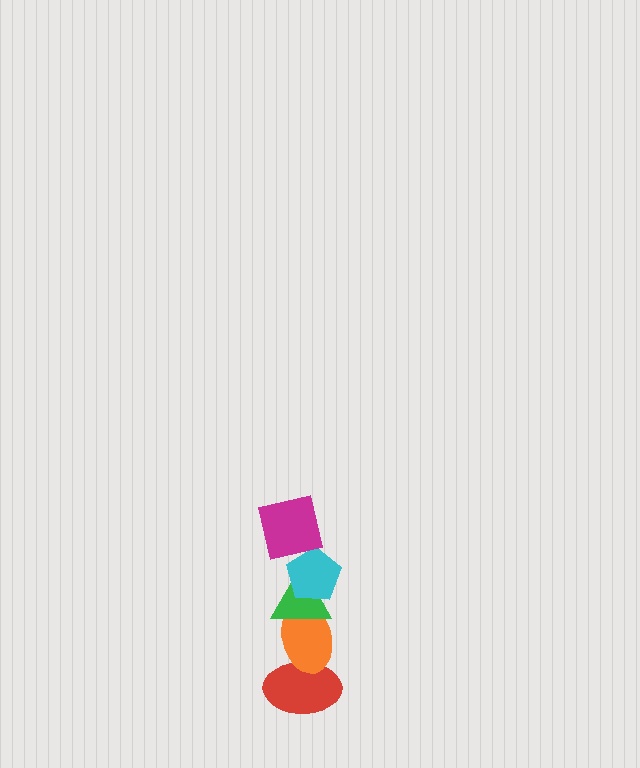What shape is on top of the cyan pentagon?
The magenta square is on top of the cyan pentagon.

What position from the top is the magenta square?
The magenta square is 1st from the top.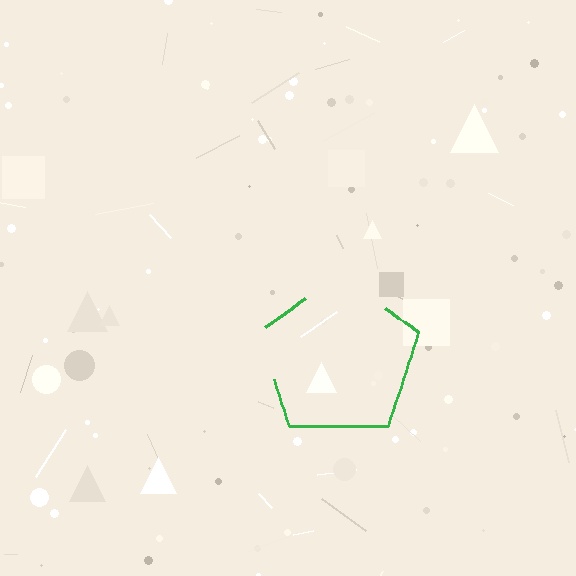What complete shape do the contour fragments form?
The contour fragments form a pentagon.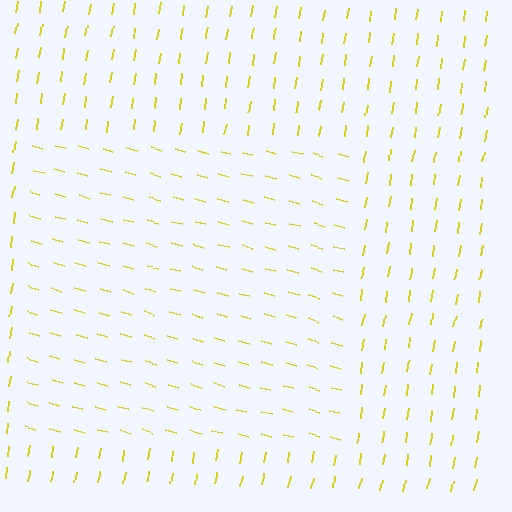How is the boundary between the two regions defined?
The boundary is defined purely by a change in line orientation (approximately 83 degrees difference). All lines are the same color and thickness.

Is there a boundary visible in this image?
Yes, there is a texture boundary formed by a change in line orientation.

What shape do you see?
I see a rectangle.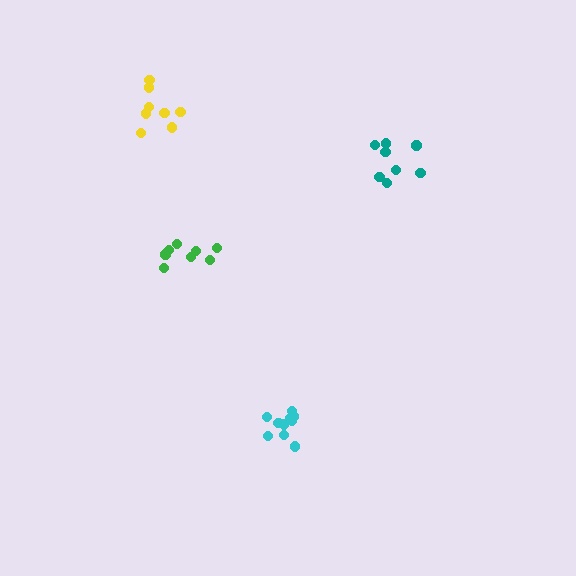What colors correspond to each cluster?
The clusters are colored: teal, yellow, cyan, green.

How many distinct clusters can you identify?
There are 4 distinct clusters.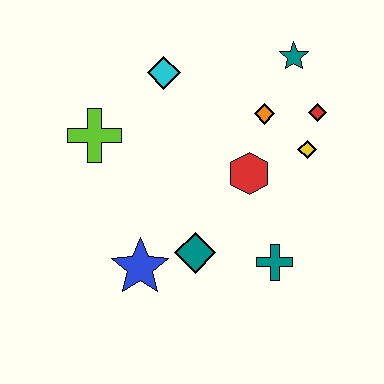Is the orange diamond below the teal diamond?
No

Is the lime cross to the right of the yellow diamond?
No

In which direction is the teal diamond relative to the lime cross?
The teal diamond is below the lime cross.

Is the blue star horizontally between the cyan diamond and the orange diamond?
No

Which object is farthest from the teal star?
The blue star is farthest from the teal star.